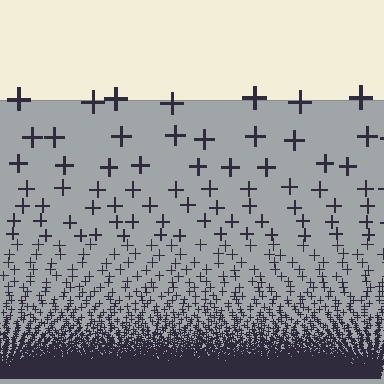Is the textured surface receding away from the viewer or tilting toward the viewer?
The surface appears to tilt toward the viewer. Texture elements get larger and sparser toward the top.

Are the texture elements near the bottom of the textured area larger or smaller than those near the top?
Smaller. The gradient is inverted — elements near the bottom are smaller and denser.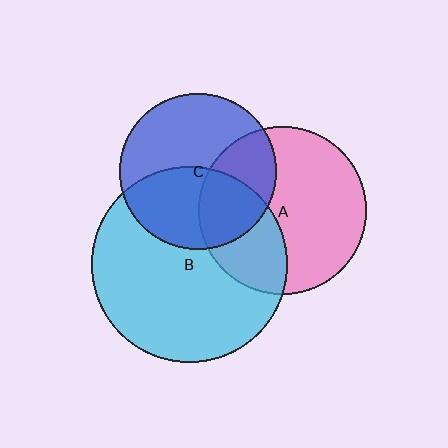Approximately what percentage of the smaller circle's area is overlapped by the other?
Approximately 45%.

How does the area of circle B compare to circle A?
Approximately 1.3 times.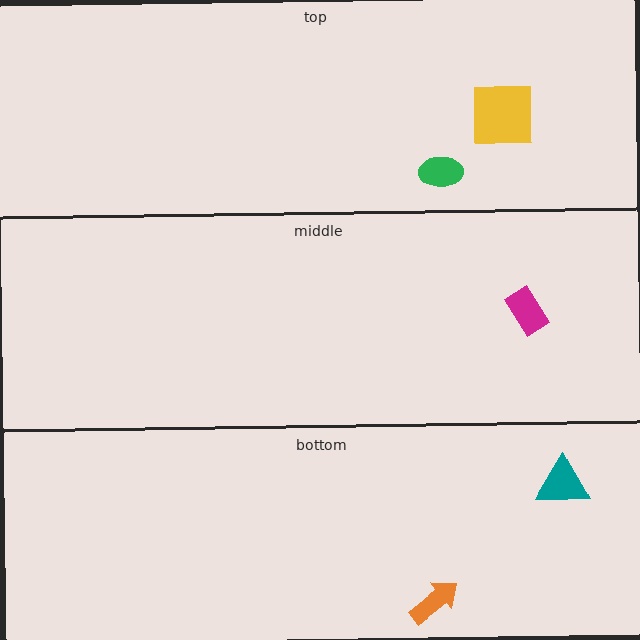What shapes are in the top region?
The yellow square, the green ellipse.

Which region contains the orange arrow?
The bottom region.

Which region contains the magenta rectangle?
The middle region.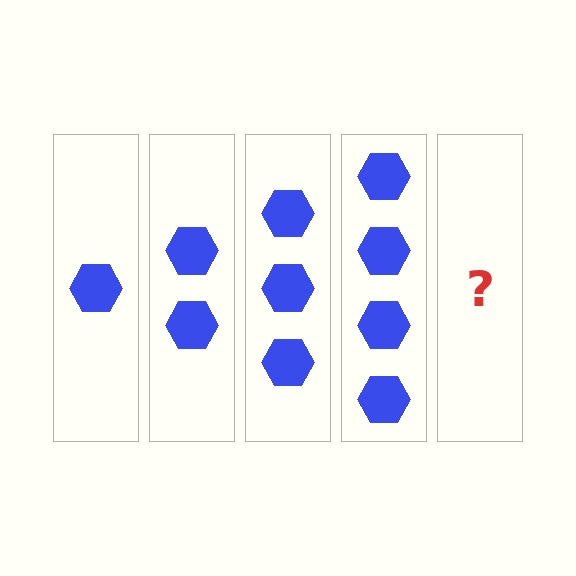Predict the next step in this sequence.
The next step is 5 hexagons.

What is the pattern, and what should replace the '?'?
The pattern is that each step adds one more hexagon. The '?' should be 5 hexagons.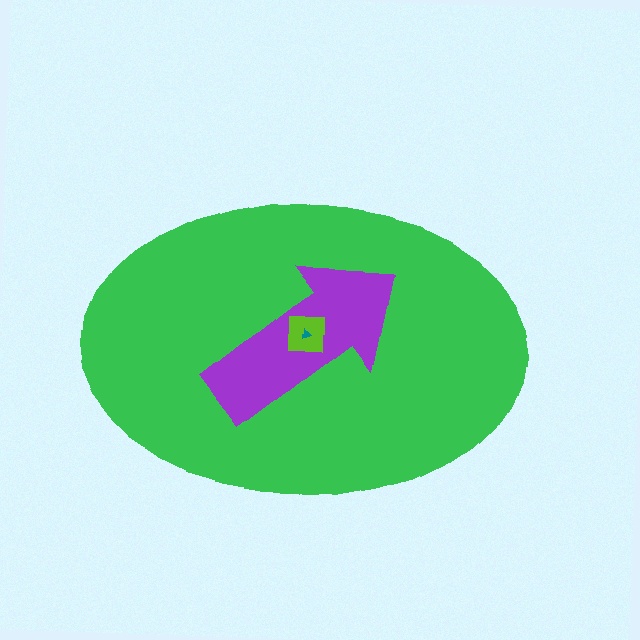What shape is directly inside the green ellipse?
The purple arrow.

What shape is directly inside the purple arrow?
The lime square.